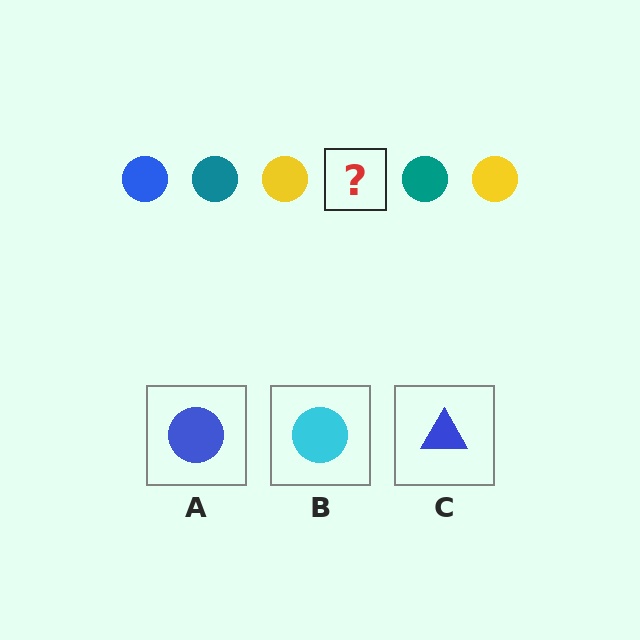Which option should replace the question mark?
Option A.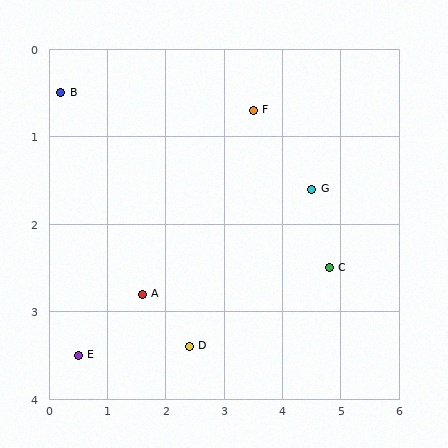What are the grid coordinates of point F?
Point F is at approximately (3.5, 0.7).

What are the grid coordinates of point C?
Point C is at approximately (4.8, 2.5).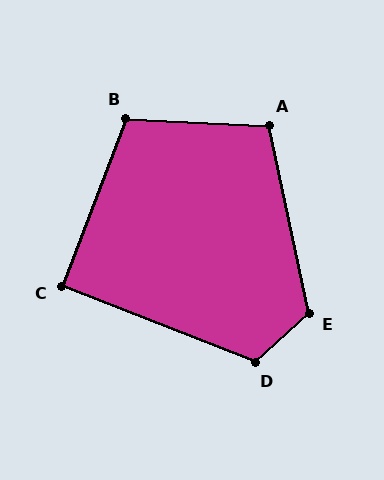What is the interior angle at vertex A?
Approximately 105 degrees (obtuse).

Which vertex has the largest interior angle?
E, at approximately 121 degrees.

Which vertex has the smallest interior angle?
C, at approximately 91 degrees.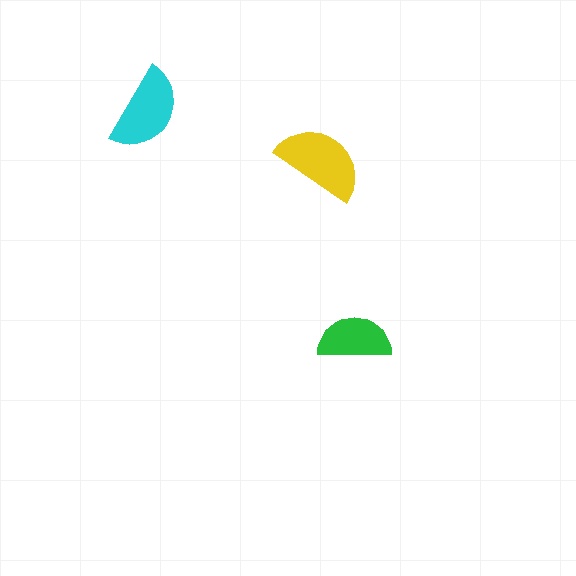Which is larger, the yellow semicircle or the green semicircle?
The yellow one.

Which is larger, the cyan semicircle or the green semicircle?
The cyan one.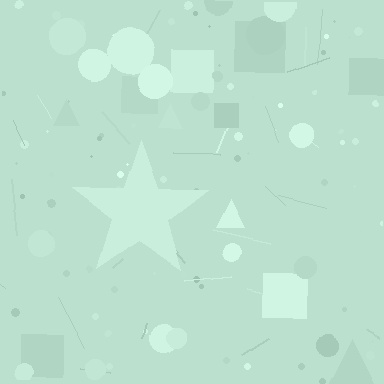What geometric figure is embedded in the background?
A star is embedded in the background.